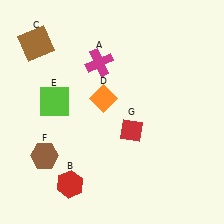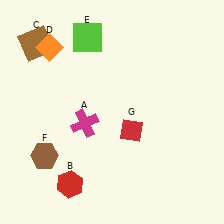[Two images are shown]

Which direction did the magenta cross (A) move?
The magenta cross (A) moved down.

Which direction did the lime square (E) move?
The lime square (E) moved up.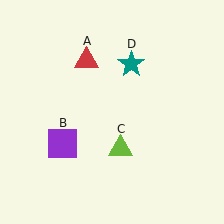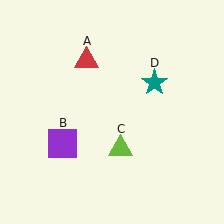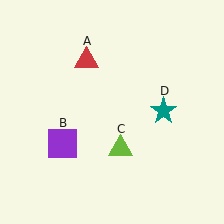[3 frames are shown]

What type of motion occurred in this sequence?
The teal star (object D) rotated clockwise around the center of the scene.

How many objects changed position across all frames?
1 object changed position: teal star (object D).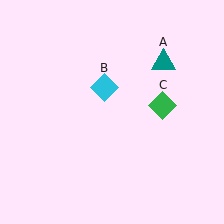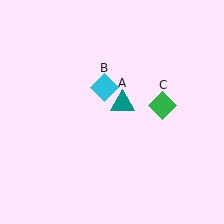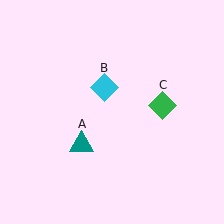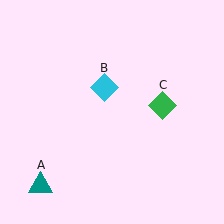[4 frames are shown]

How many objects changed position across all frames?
1 object changed position: teal triangle (object A).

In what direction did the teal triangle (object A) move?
The teal triangle (object A) moved down and to the left.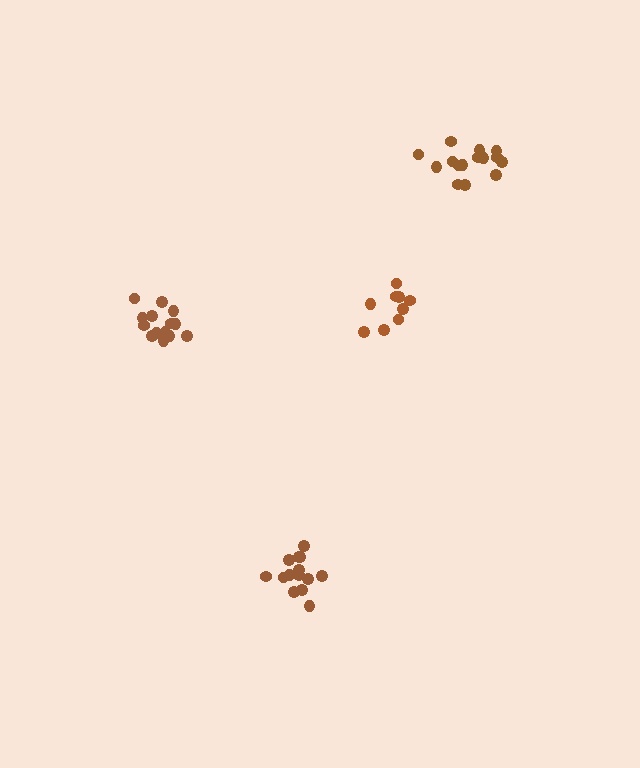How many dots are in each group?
Group 1: 15 dots, Group 2: 15 dots, Group 3: 9 dots, Group 4: 14 dots (53 total).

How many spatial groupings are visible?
There are 4 spatial groupings.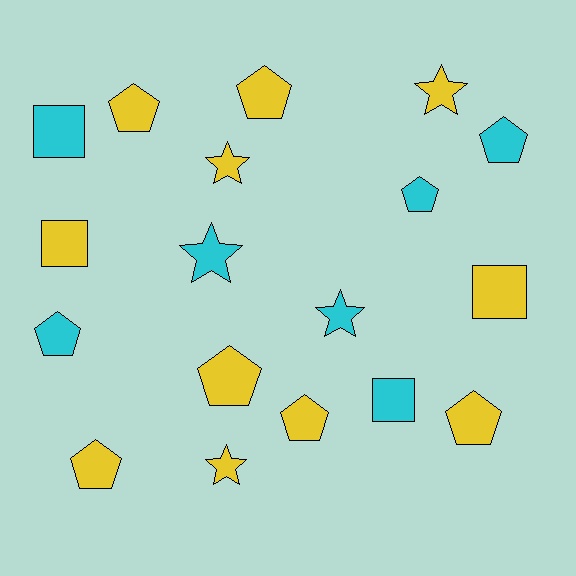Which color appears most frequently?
Yellow, with 11 objects.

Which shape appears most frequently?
Pentagon, with 9 objects.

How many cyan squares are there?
There are 2 cyan squares.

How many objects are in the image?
There are 18 objects.